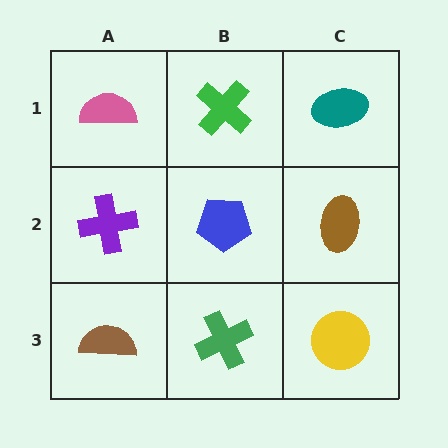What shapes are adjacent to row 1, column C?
A brown ellipse (row 2, column C), a green cross (row 1, column B).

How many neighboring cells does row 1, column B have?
3.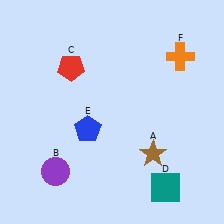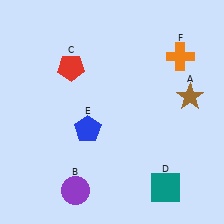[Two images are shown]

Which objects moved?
The objects that moved are: the brown star (A), the purple circle (B).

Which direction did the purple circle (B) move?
The purple circle (B) moved right.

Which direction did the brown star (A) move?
The brown star (A) moved up.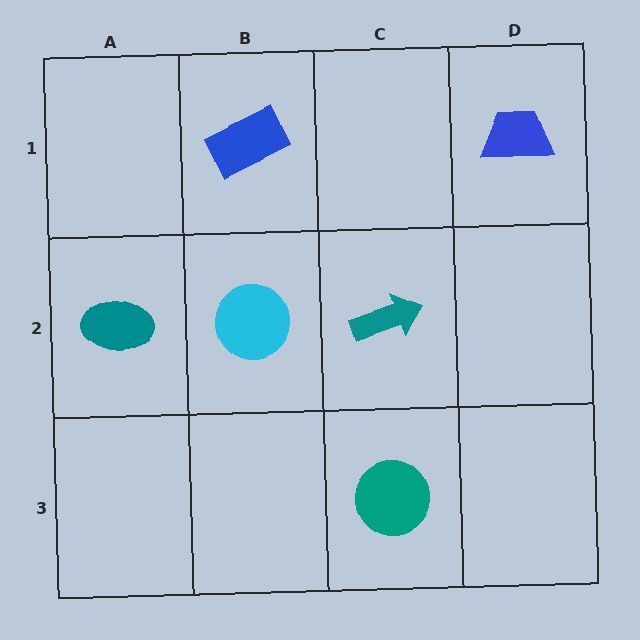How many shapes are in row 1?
2 shapes.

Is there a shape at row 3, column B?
No, that cell is empty.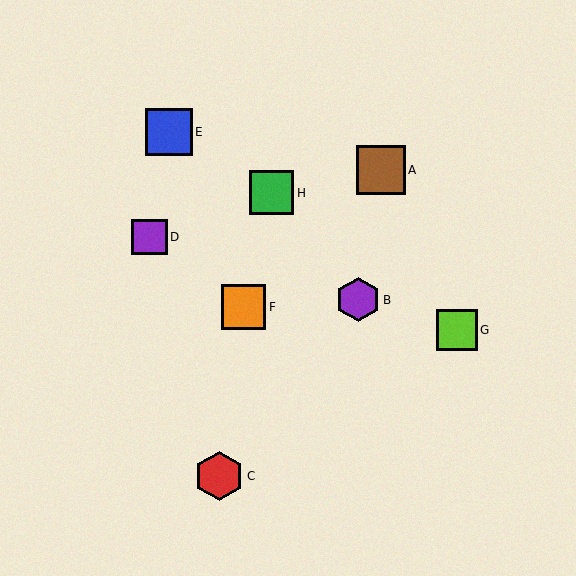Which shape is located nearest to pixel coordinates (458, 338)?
The lime square (labeled G) at (457, 330) is nearest to that location.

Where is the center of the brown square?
The center of the brown square is at (381, 170).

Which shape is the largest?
The red hexagon (labeled C) is the largest.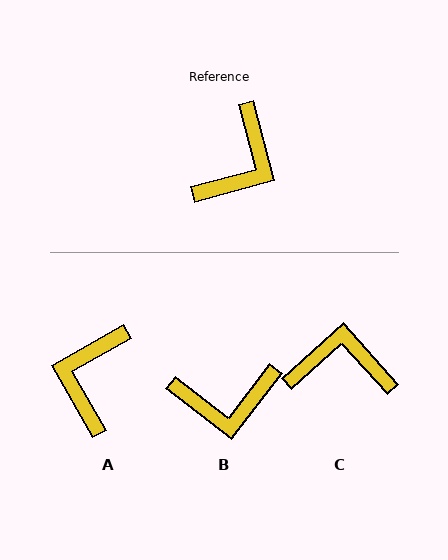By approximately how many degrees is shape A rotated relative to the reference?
Approximately 165 degrees clockwise.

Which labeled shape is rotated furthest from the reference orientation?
A, about 165 degrees away.